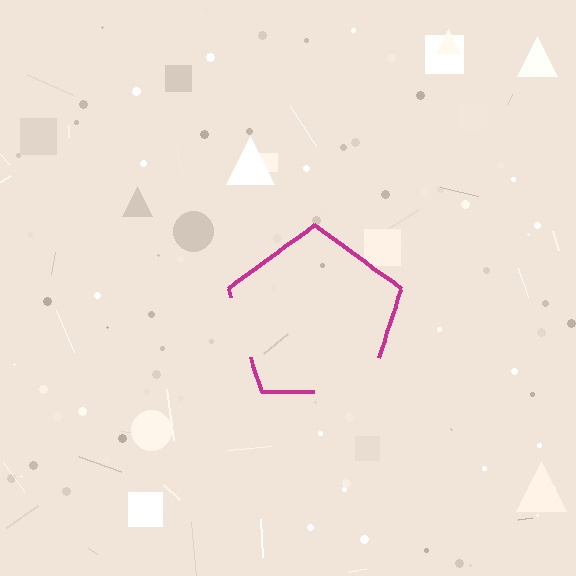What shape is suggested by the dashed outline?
The dashed outline suggests a pentagon.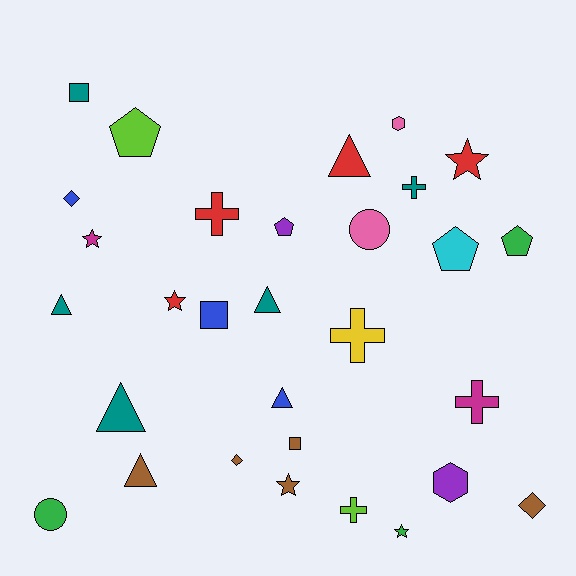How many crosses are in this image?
There are 5 crosses.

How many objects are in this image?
There are 30 objects.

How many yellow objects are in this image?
There is 1 yellow object.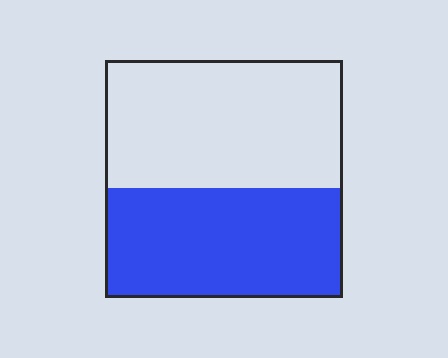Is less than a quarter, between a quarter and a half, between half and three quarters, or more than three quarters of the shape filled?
Between a quarter and a half.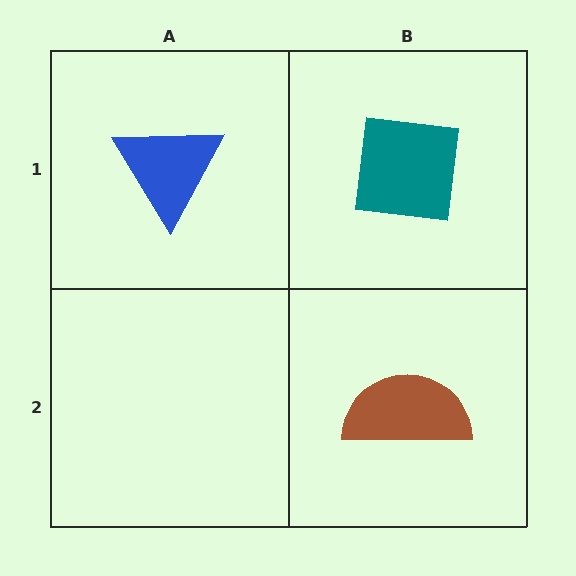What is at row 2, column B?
A brown semicircle.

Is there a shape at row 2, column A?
No, that cell is empty.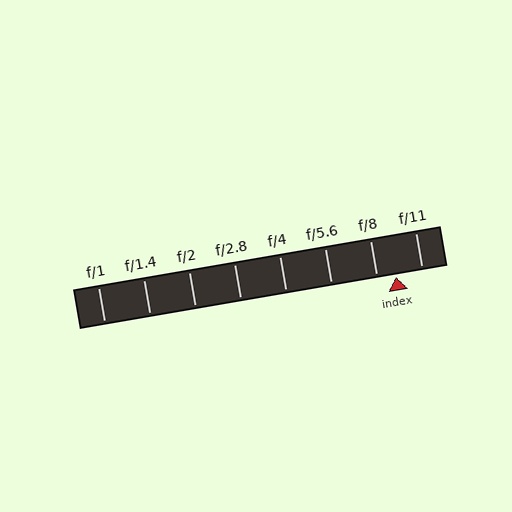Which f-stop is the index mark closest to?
The index mark is closest to f/8.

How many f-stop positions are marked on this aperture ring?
There are 8 f-stop positions marked.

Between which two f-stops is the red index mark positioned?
The index mark is between f/8 and f/11.